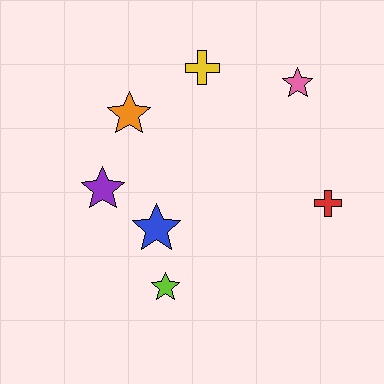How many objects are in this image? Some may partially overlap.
There are 7 objects.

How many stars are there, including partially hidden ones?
There are 5 stars.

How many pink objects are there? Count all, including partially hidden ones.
There is 1 pink object.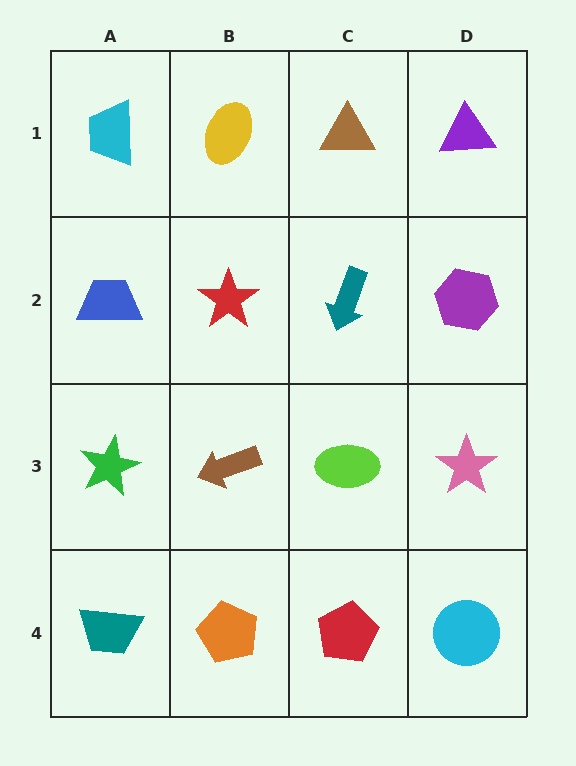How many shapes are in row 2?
4 shapes.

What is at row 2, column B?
A red star.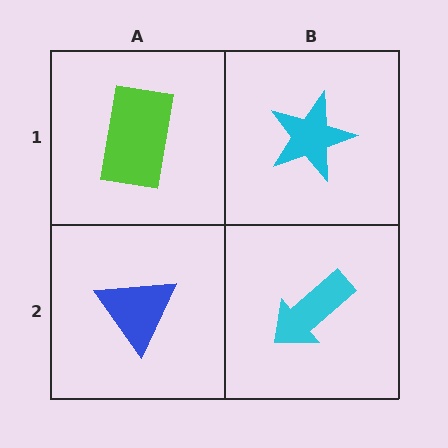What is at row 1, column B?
A cyan star.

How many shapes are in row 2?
2 shapes.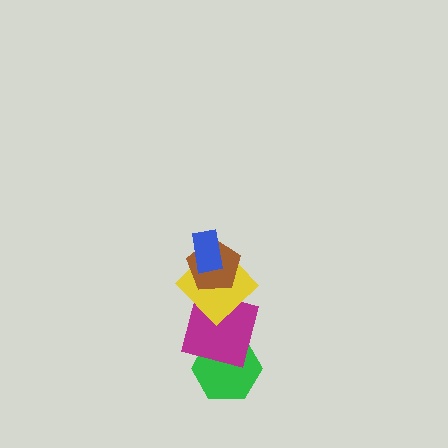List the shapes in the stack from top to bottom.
From top to bottom: the blue rectangle, the brown pentagon, the yellow diamond, the magenta square, the green hexagon.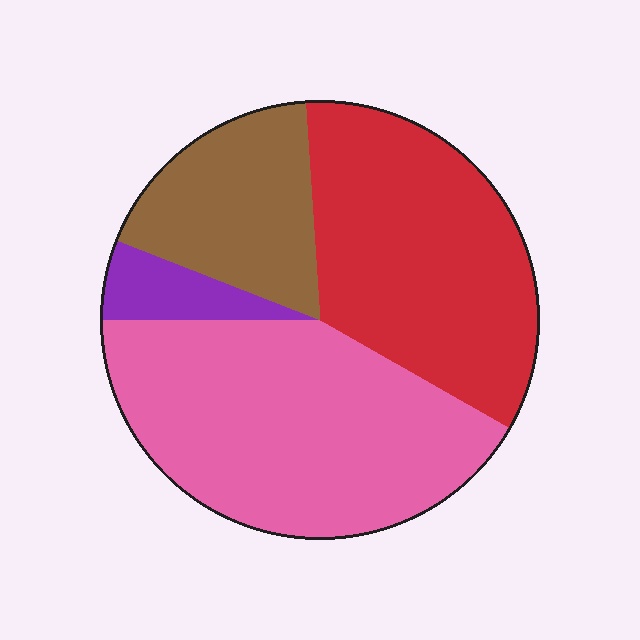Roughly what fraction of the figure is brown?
Brown takes up between a sixth and a third of the figure.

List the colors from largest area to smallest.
From largest to smallest: pink, red, brown, purple.